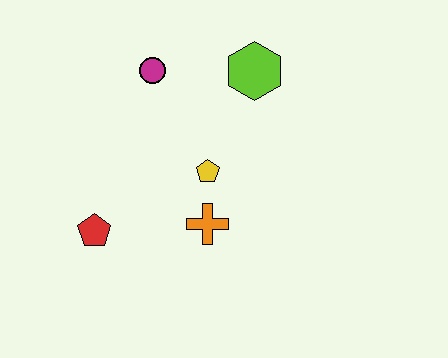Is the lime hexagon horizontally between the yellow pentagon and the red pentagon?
No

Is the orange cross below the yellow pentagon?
Yes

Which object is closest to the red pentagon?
The orange cross is closest to the red pentagon.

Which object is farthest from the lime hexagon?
The red pentagon is farthest from the lime hexagon.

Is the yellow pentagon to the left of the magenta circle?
No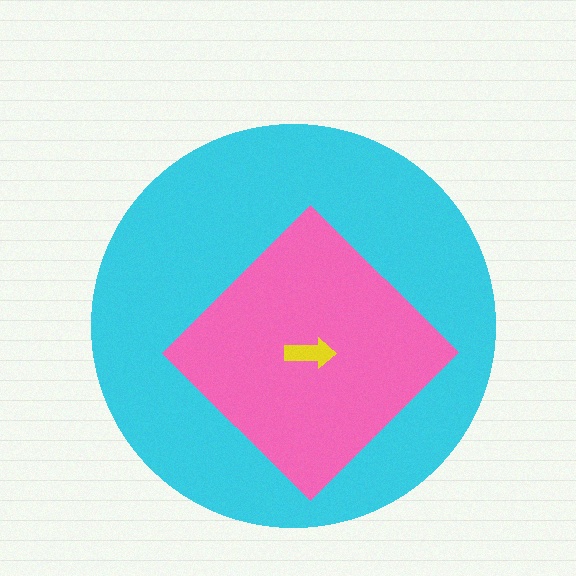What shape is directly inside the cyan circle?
The pink diamond.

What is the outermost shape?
The cyan circle.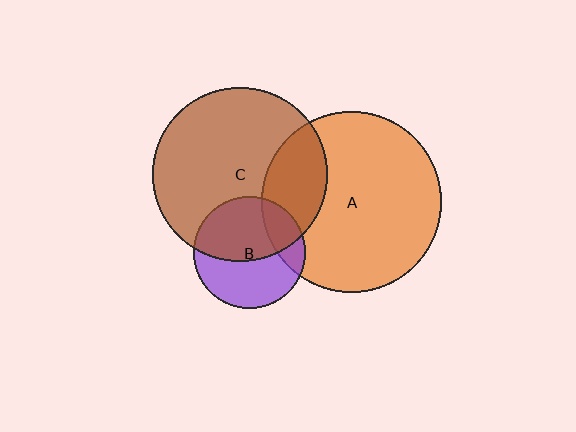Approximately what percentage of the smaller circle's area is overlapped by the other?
Approximately 25%.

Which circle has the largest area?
Circle A (orange).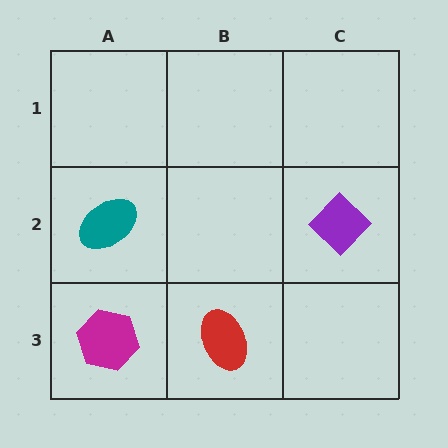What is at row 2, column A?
A teal ellipse.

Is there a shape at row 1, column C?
No, that cell is empty.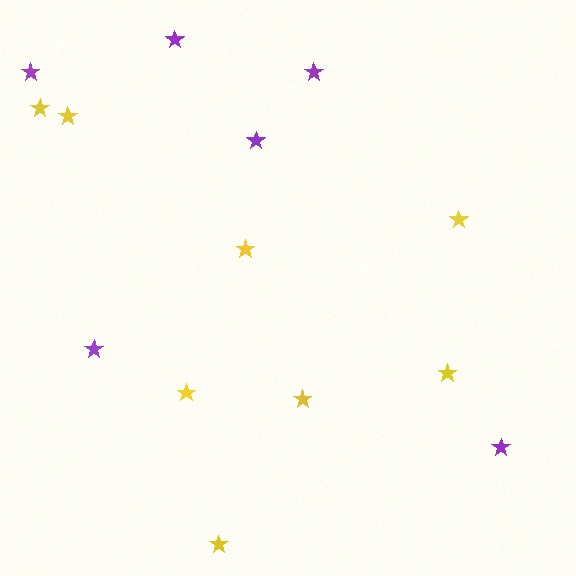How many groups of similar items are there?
There are 2 groups: one group of yellow stars (8) and one group of purple stars (6).